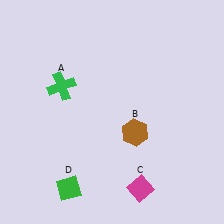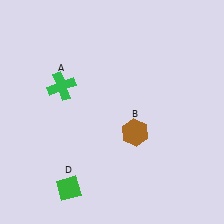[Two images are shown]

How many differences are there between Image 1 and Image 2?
There is 1 difference between the two images.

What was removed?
The magenta diamond (C) was removed in Image 2.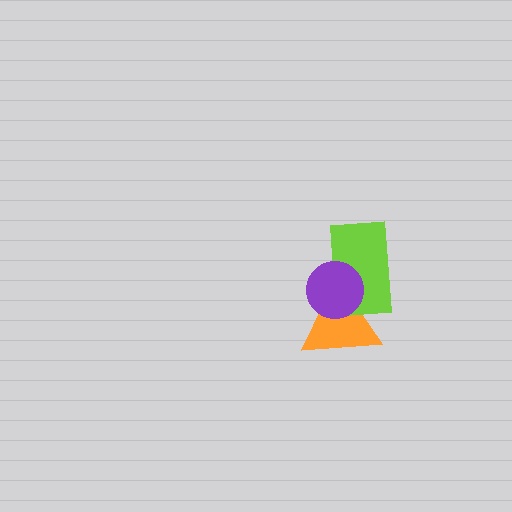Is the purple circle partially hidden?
No, no other shape covers it.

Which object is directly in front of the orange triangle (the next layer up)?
The lime rectangle is directly in front of the orange triangle.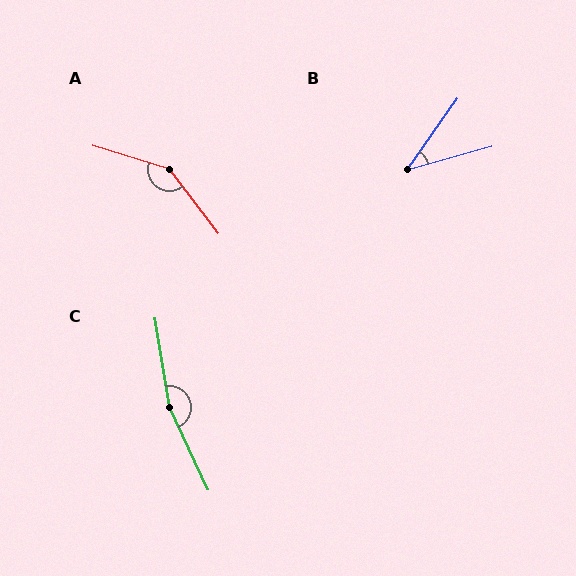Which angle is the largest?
C, at approximately 164 degrees.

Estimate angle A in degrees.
Approximately 145 degrees.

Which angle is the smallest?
B, at approximately 39 degrees.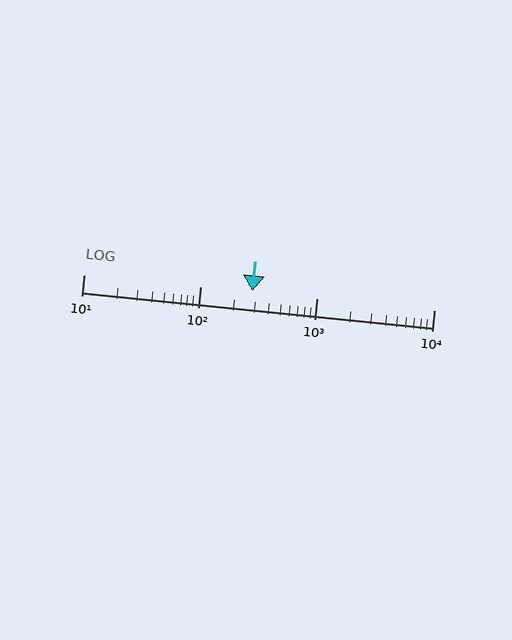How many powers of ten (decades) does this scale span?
The scale spans 3 decades, from 10 to 10000.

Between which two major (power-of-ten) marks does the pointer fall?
The pointer is between 100 and 1000.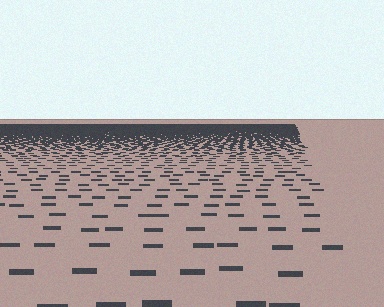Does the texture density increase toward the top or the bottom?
Density increases toward the top.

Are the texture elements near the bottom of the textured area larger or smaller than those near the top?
Larger. Near the bottom, elements are closer to the viewer and appear at a bigger on-screen size.